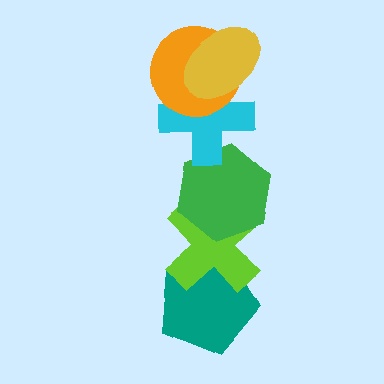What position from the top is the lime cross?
The lime cross is 5th from the top.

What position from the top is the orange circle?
The orange circle is 2nd from the top.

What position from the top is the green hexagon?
The green hexagon is 4th from the top.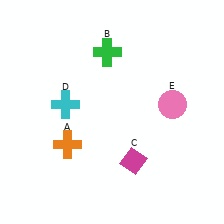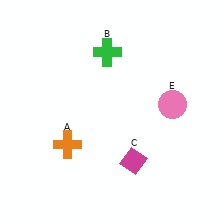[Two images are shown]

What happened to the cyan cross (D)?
The cyan cross (D) was removed in Image 2. It was in the top-left area of Image 1.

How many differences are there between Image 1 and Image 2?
There is 1 difference between the two images.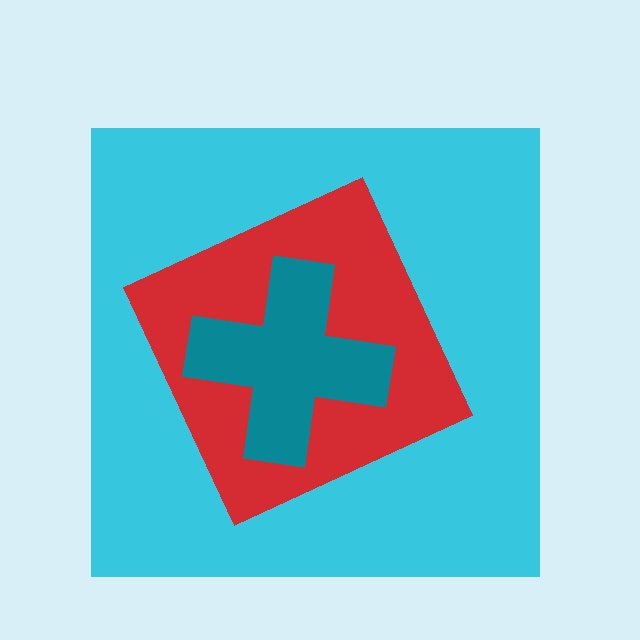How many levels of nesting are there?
3.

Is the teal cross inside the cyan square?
Yes.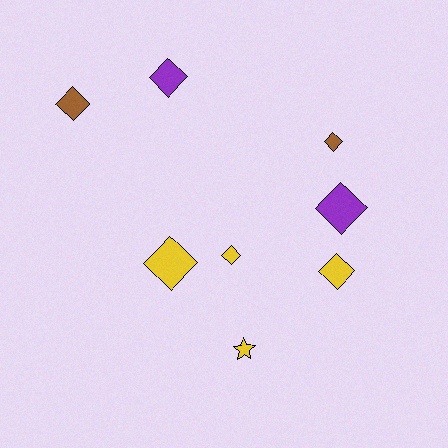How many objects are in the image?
There are 8 objects.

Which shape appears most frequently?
Diamond, with 7 objects.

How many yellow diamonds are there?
There are 3 yellow diamonds.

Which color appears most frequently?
Yellow, with 4 objects.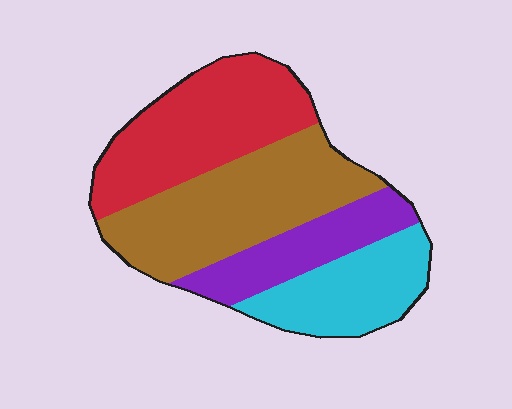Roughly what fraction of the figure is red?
Red takes up between a sixth and a third of the figure.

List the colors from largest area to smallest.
From largest to smallest: brown, red, cyan, purple.